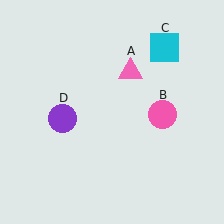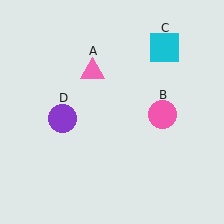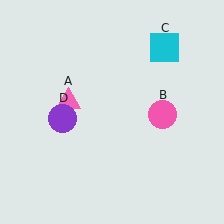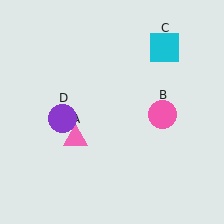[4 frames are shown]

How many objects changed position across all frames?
1 object changed position: pink triangle (object A).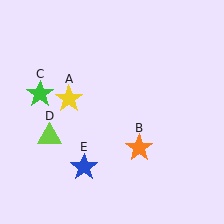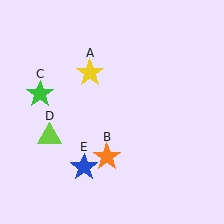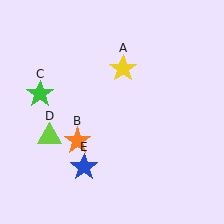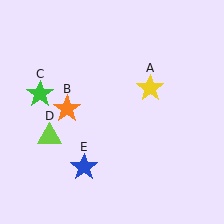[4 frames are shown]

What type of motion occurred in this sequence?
The yellow star (object A), orange star (object B) rotated clockwise around the center of the scene.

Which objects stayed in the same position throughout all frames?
Green star (object C) and lime triangle (object D) and blue star (object E) remained stationary.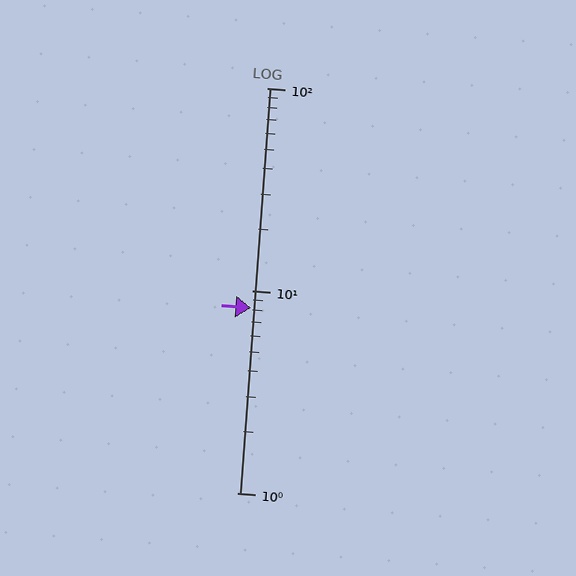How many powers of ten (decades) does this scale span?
The scale spans 2 decades, from 1 to 100.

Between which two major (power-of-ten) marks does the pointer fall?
The pointer is between 1 and 10.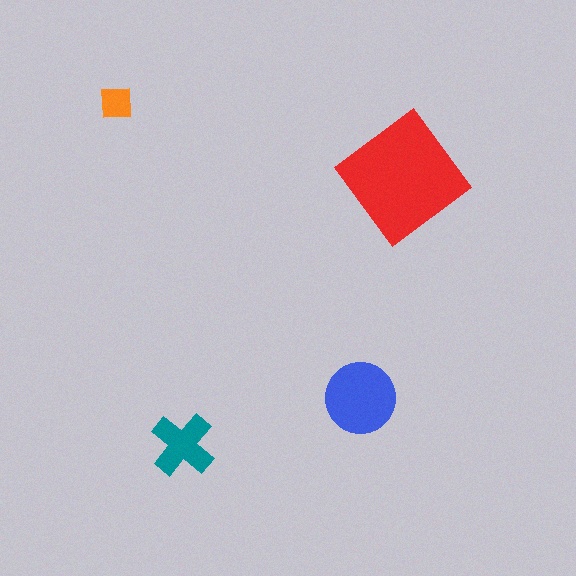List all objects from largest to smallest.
The red diamond, the blue circle, the teal cross, the orange square.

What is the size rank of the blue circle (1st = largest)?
2nd.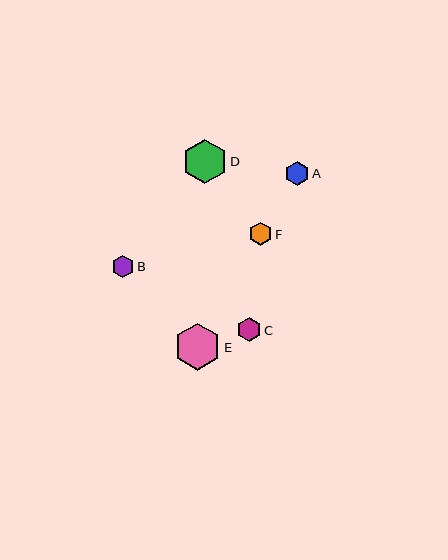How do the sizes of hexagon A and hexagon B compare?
Hexagon A and hexagon B are approximately the same size.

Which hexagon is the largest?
Hexagon E is the largest with a size of approximately 47 pixels.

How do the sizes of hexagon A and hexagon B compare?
Hexagon A and hexagon B are approximately the same size.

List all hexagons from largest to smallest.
From largest to smallest: E, D, A, C, F, B.